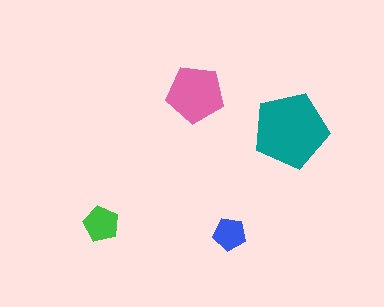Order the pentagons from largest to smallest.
the teal one, the pink one, the green one, the blue one.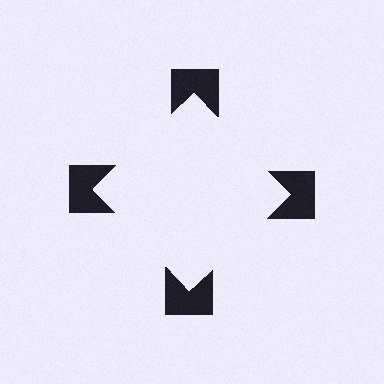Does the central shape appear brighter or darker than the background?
It typically appears slightly brighter than the background, even though no actual brightness change is drawn.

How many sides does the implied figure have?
4 sides.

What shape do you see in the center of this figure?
An illusory square — its edges are inferred from the aligned wedge cuts in the notched squares, not physically drawn.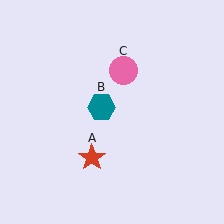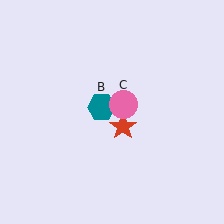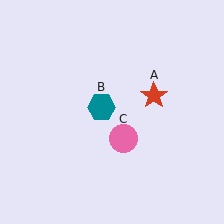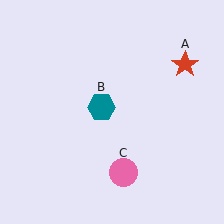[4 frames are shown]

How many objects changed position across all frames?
2 objects changed position: red star (object A), pink circle (object C).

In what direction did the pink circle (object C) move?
The pink circle (object C) moved down.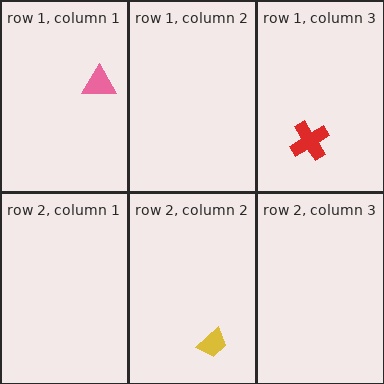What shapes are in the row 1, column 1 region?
The pink triangle.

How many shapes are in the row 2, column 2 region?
1.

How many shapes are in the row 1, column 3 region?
1.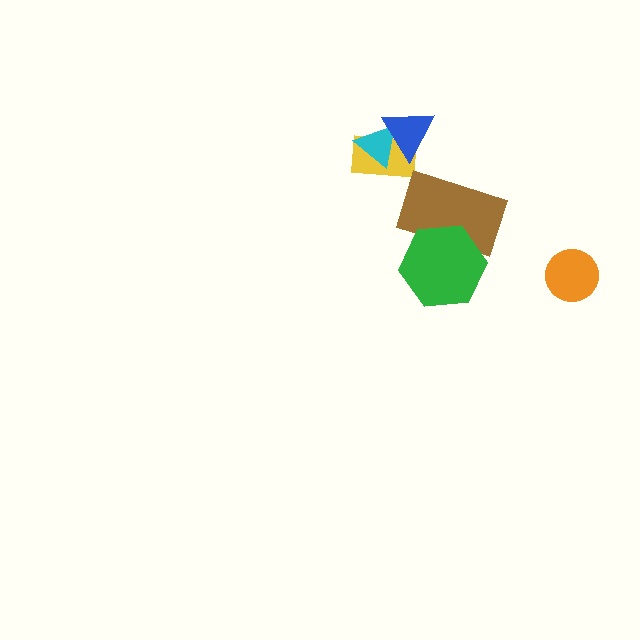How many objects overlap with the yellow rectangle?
2 objects overlap with the yellow rectangle.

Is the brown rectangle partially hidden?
Yes, it is partially covered by another shape.